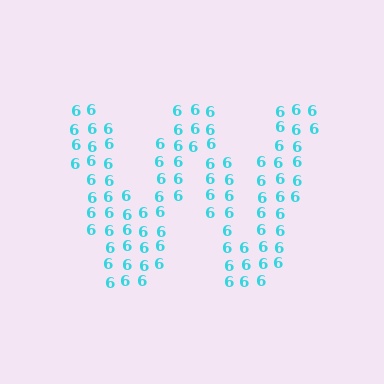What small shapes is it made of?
It is made of small digit 6's.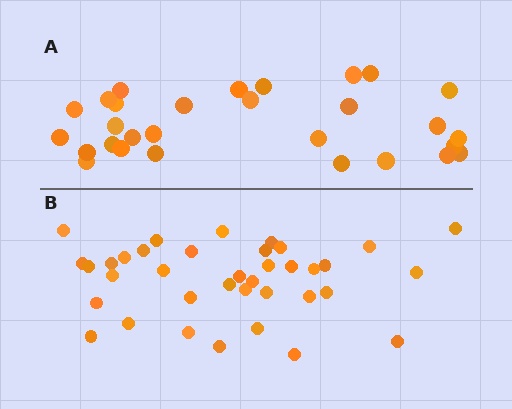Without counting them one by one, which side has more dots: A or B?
Region B (the bottom region) has more dots.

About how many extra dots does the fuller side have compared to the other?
Region B has roughly 8 or so more dots than region A.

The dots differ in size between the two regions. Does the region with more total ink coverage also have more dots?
No. Region A has more total ink coverage because its dots are larger, but region B actually contains more individual dots. Total area can be misleading — the number of items is what matters here.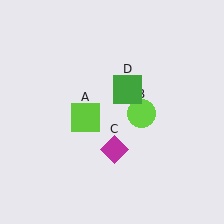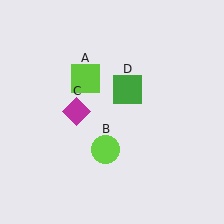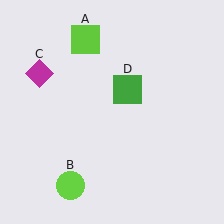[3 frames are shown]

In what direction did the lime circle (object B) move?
The lime circle (object B) moved down and to the left.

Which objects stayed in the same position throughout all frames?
Green square (object D) remained stationary.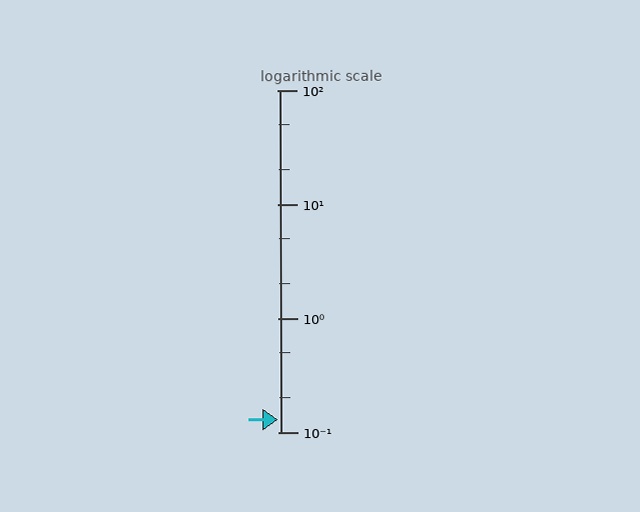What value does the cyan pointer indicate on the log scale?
The pointer indicates approximately 0.13.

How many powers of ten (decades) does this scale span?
The scale spans 3 decades, from 0.1 to 100.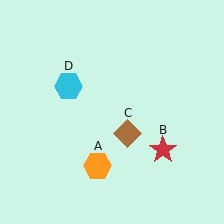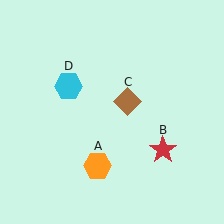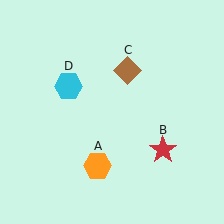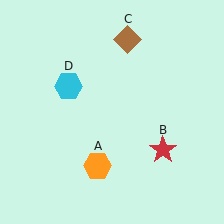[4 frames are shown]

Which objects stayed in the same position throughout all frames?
Orange hexagon (object A) and red star (object B) and cyan hexagon (object D) remained stationary.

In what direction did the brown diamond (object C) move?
The brown diamond (object C) moved up.